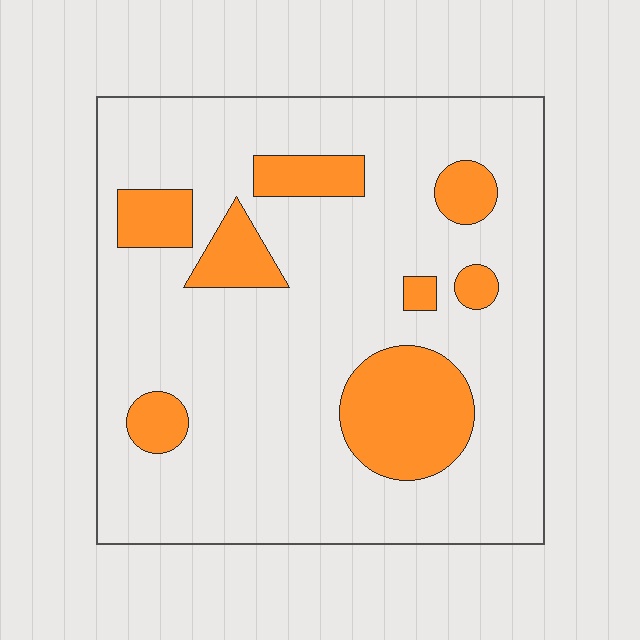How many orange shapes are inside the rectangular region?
8.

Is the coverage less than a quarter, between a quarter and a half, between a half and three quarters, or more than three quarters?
Less than a quarter.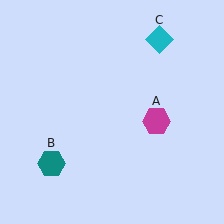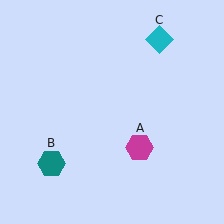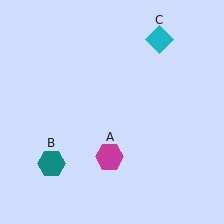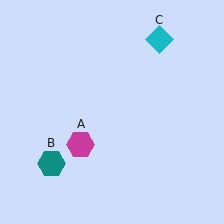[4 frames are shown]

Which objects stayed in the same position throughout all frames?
Teal hexagon (object B) and cyan diamond (object C) remained stationary.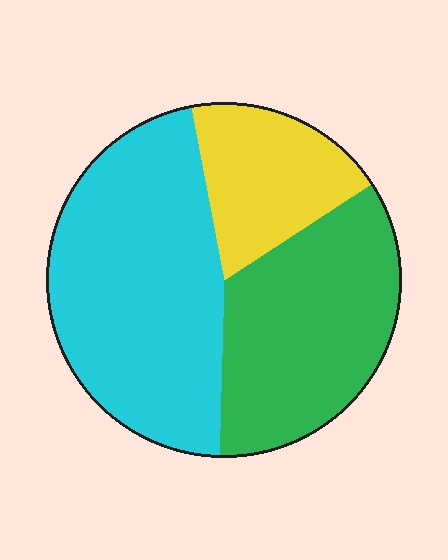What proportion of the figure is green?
Green covers 34% of the figure.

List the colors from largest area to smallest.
From largest to smallest: cyan, green, yellow.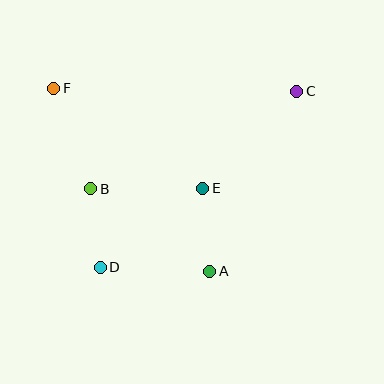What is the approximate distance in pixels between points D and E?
The distance between D and E is approximately 129 pixels.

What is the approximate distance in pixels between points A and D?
The distance between A and D is approximately 109 pixels.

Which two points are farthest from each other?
Points C and D are farthest from each other.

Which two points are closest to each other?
Points B and D are closest to each other.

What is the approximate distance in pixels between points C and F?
The distance between C and F is approximately 243 pixels.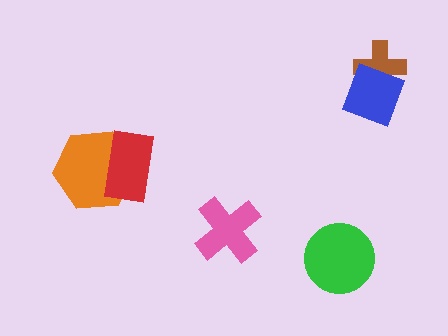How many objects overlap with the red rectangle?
1 object overlaps with the red rectangle.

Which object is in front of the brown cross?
The blue diamond is in front of the brown cross.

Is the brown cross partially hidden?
Yes, it is partially covered by another shape.